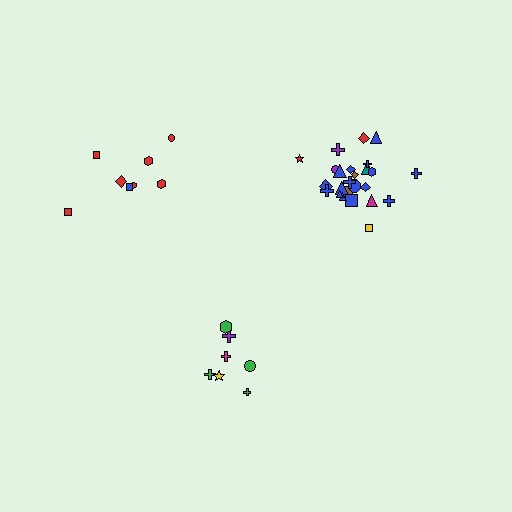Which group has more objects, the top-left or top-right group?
The top-right group.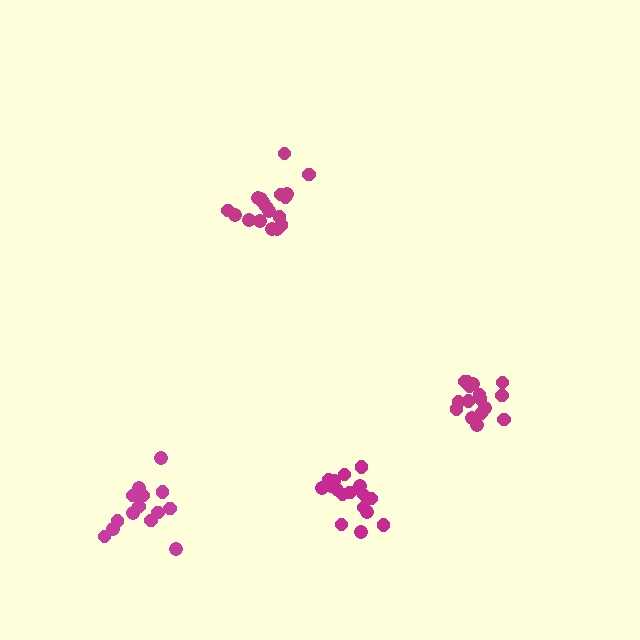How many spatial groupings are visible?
There are 4 spatial groupings.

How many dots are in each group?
Group 1: 17 dots, Group 2: 15 dots, Group 3: 16 dots, Group 4: 18 dots (66 total).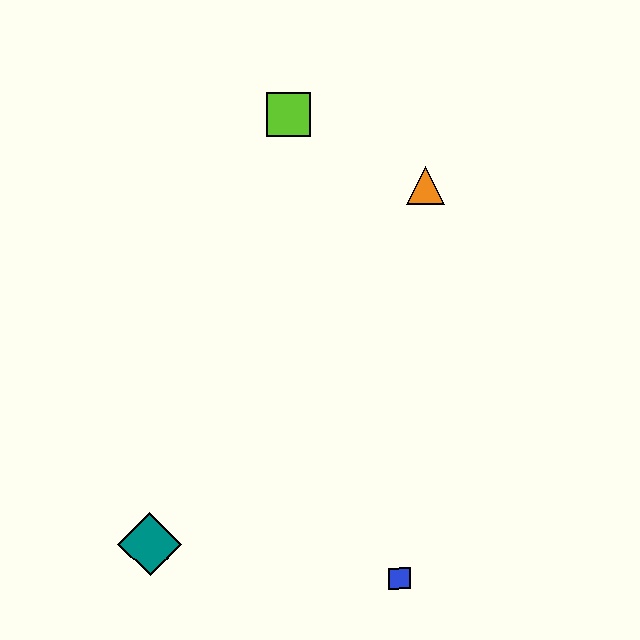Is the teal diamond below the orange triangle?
Yes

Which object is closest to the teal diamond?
The blue square is closest to the teal diamond.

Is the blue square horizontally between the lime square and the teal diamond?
No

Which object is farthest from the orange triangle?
The teal diamond is farthest from the orange triangle.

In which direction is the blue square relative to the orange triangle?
The blue square is below the orange triangle.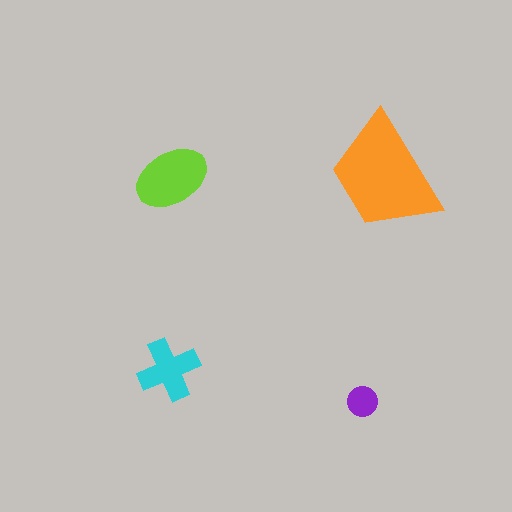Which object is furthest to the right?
The orange trapezoid is rightmost.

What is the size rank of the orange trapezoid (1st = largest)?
1st.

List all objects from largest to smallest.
The orange trapezoid, the lime ellipse, the cyan cross, the purple circle.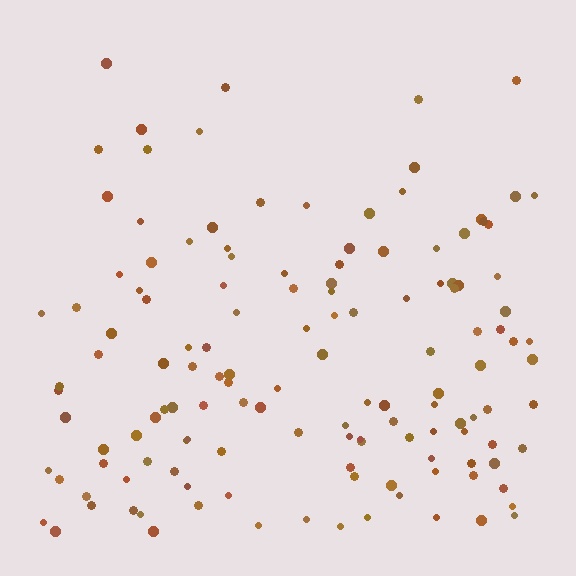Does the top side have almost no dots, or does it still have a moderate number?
Still a moderate number, just noticeably fewer than the bottom.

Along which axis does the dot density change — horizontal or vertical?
Vertical.